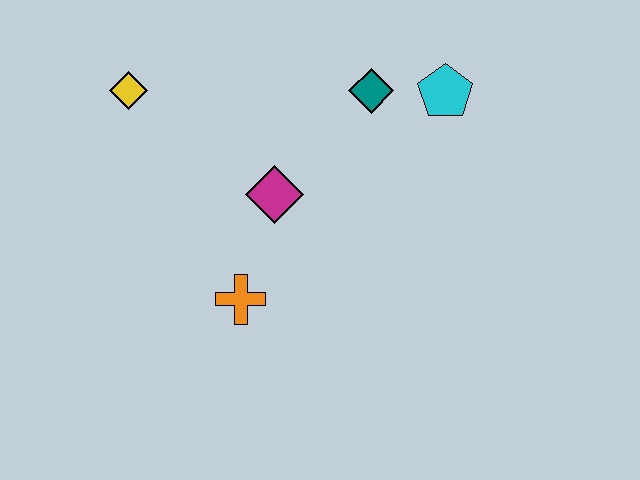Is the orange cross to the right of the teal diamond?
No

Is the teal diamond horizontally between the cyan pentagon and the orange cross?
Yes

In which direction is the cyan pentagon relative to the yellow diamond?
The cyan pentagon is to the right of the yellow diamond.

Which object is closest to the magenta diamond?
The orange cross is closest to the magenta diamond.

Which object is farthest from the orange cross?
The cyan pentagon is farthest from the orange cross.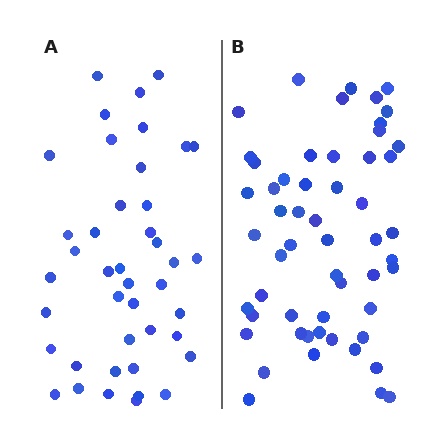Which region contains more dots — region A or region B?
Region B (the right region) has more dots.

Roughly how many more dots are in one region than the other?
Region B has approximately 15 more dots than region A.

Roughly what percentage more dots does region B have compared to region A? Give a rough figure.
About 30% more.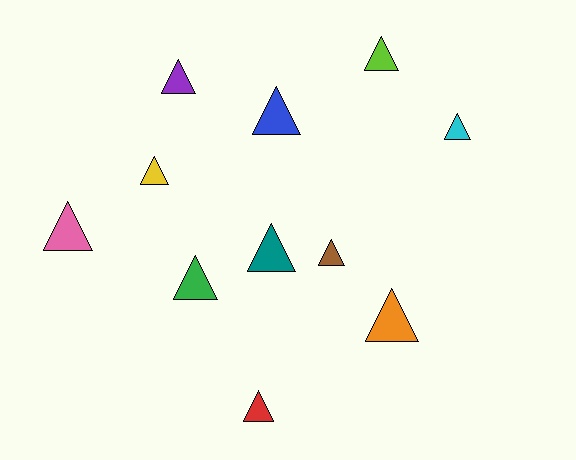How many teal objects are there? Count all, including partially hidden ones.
There is 1 teal object.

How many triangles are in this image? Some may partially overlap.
There are 11 triangles.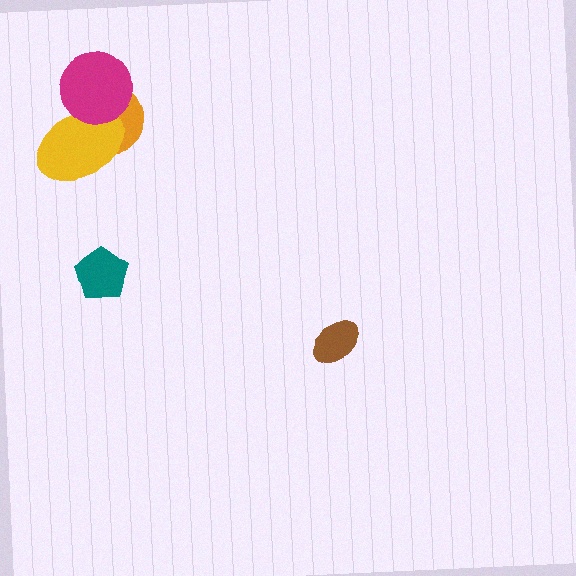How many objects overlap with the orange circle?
2 objects overlap with the orange circle.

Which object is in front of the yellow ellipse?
The magenta circle is in front of the yellow ellipse.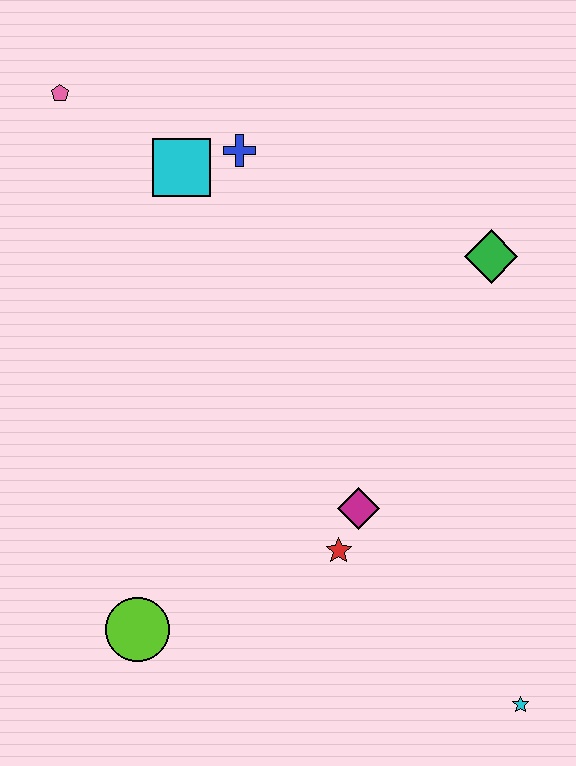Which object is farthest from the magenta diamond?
The pink pentagon is farthest from the magenta diamond.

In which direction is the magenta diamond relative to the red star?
The magenta diamond is above the red star.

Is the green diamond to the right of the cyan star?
No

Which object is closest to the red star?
The magenta diamond is closest to the red star.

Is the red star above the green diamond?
No